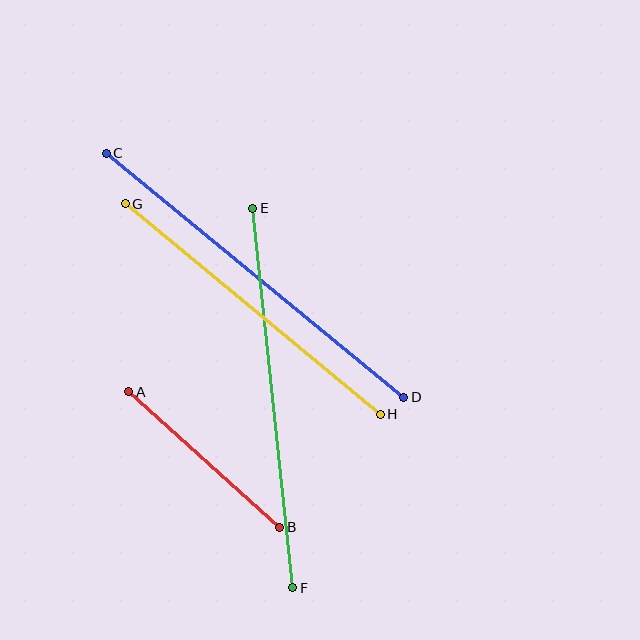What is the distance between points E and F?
The distance is approximately 381 pixels.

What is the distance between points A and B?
The distance is approximately 202 pixels.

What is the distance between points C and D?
The distance is approximately 385 pixels.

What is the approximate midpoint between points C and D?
The midpoint is at approximately (255, 275) pixels.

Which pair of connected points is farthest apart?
Points C and D are farthest apart.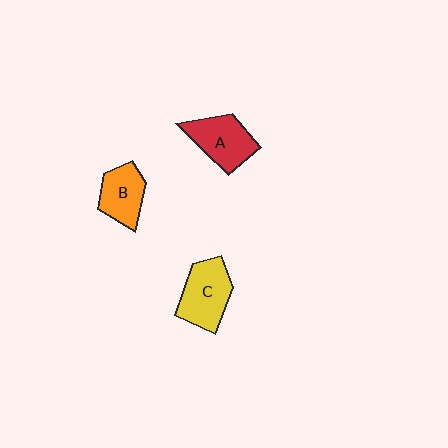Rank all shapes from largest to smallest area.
From largest to smallest: C (yellow), A (red), B (orange).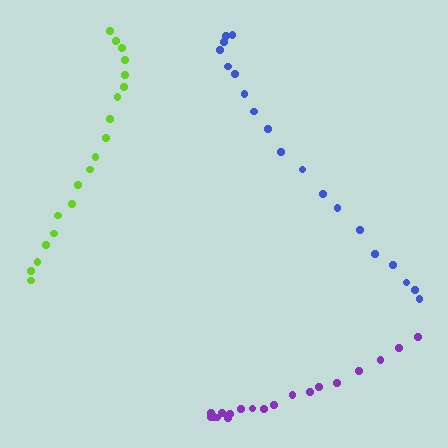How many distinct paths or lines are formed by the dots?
There are 3 distinct paths.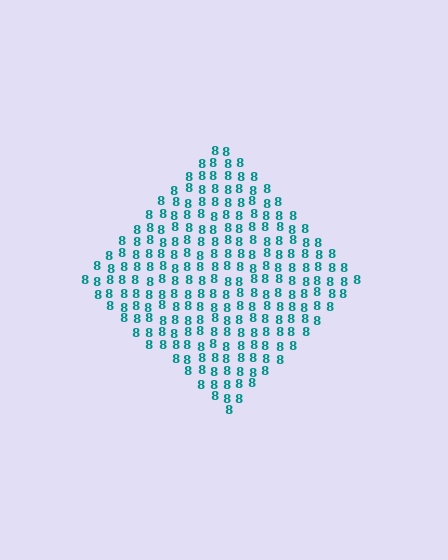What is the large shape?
The large shape is a diamond.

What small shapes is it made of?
It is made of small digit 8's.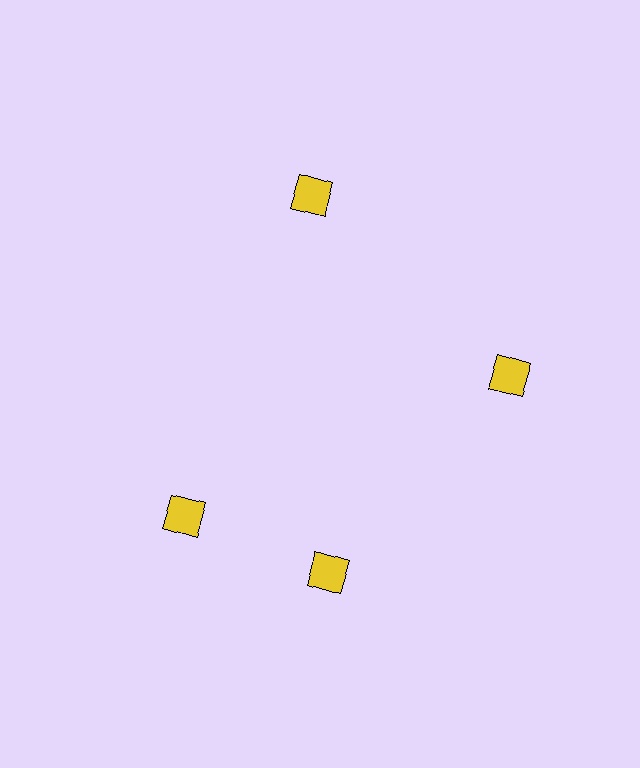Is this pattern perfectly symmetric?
No. The 4 yellow diamonds are arranged in a ring, but one element near the 9 o'clock position is rotated out of alignment along the ring, breaking the 4-fold rotational symmetry.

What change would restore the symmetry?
The symmetry would be restored by rotating it back into even spacing with its neighbors so that all 4 diamonds sit at equal angles and equal distance from the center.